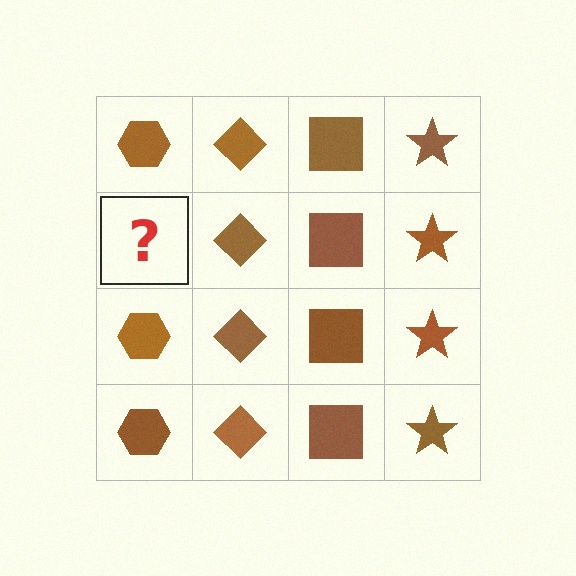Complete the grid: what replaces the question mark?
The question mark should be replaced with a brown hexagon.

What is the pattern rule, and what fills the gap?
The rule is that each column has a consistent shape. The gap should be filled with a brown hexagon.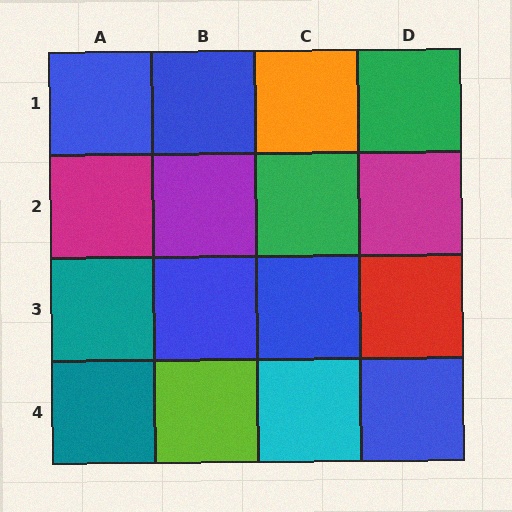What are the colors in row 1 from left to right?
Blue, blue, orange, green.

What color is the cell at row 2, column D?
Magenta.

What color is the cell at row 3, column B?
Blue.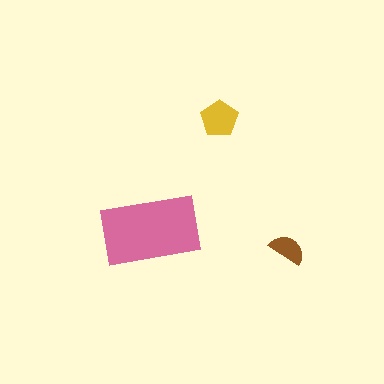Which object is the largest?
The pink rectangle.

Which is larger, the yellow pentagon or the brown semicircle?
The yellow pentagon.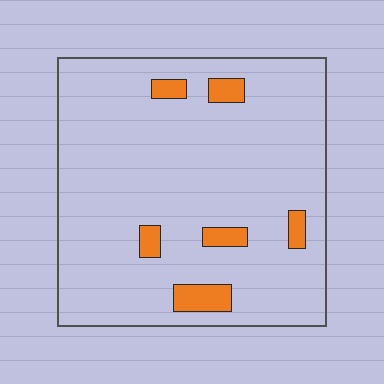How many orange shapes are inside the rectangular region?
6.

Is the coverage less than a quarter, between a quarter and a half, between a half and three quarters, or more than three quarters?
Less than a quarter.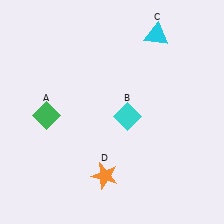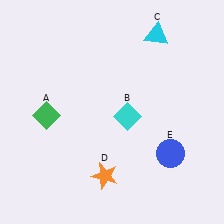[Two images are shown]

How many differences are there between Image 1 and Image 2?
There is 1 difference between the two images.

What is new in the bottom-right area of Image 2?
A blue circle (E) was added in the bottom-right area of Image 2.